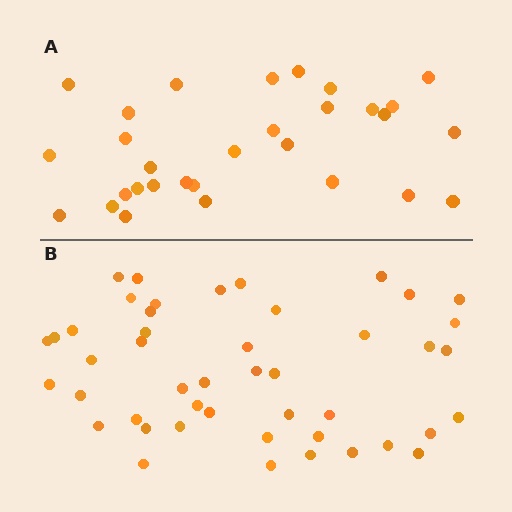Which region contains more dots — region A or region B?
Region B (the bottom region) has more dots.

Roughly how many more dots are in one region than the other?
Region B has approximately 15 more dots than region A.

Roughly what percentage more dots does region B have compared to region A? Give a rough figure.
About 55% more.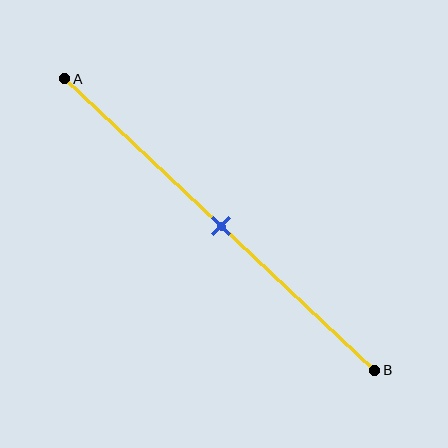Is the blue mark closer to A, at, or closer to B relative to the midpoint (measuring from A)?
The blue mark is approximately at the midpoint of segment AB.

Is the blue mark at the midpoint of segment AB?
Yes, the mark is approximately at the midpoint.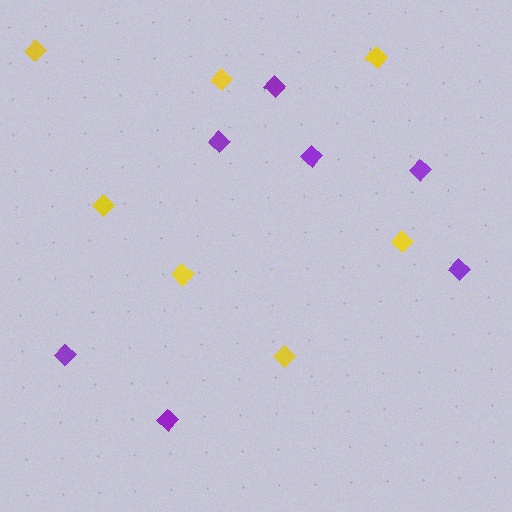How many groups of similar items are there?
There are 2 groups: one group of purple diamonds (7) and one group of yellow diamonds (7).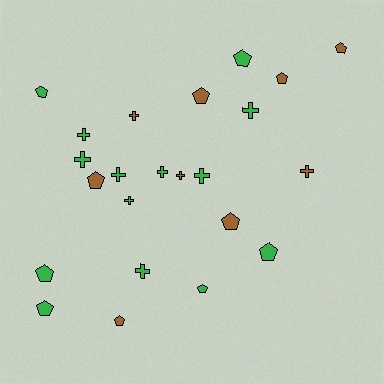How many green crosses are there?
There are 8 green crosses.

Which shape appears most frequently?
Pentagon, with 12 objects.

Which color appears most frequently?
Green, with 14 objects.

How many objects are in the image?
There are 23 objects.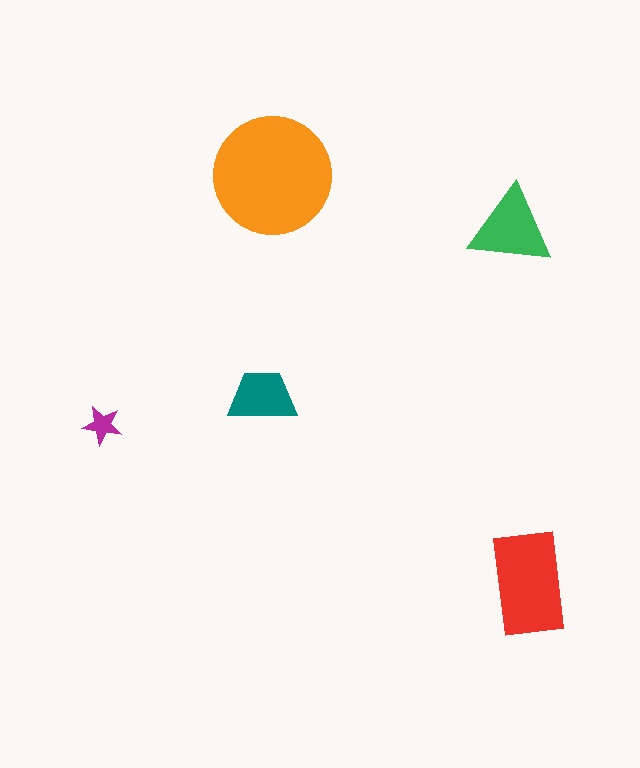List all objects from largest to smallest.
The orange circle, the red rectangle, the green triangle, the teal trapezoid, the magenta star.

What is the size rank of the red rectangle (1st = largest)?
2nd.